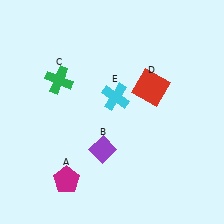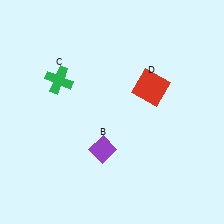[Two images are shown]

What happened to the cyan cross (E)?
The cyan cross (E) was removed in Image 2. It was in the top-right area of Image 1.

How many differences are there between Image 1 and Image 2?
There are 2 differences between the two images.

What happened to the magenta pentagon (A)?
The magenta pentagon (A) was removed in Image 2. It was in the bottom-left area of Image 1.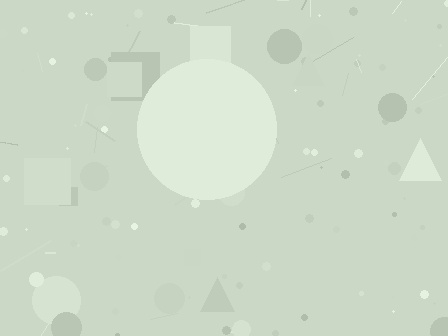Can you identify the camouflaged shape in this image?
The camouflaged shape is a circle.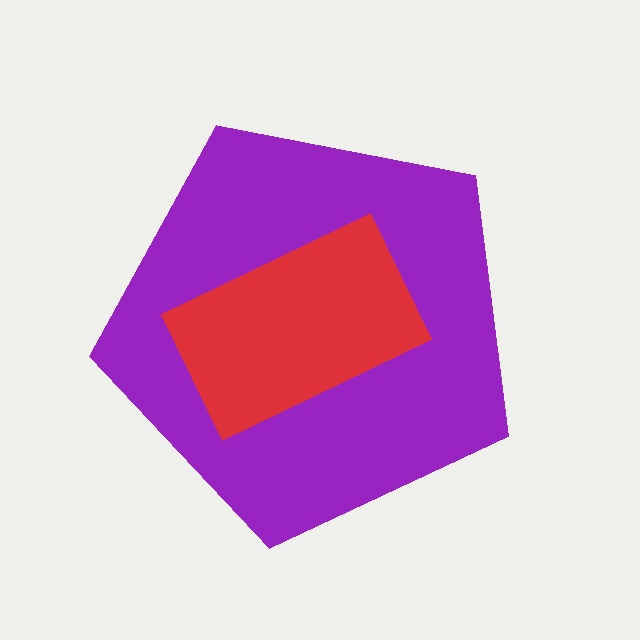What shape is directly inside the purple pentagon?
The red rectangle.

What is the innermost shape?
The red rectangle.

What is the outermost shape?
The purple pentagon.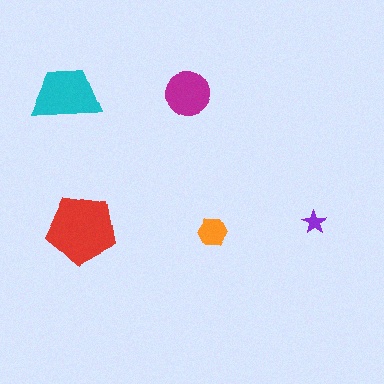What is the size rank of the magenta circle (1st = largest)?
3rd.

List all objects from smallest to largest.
The purple star, the orange hexagon, the magenta circle, the cyan trapezoid, the red pentagon.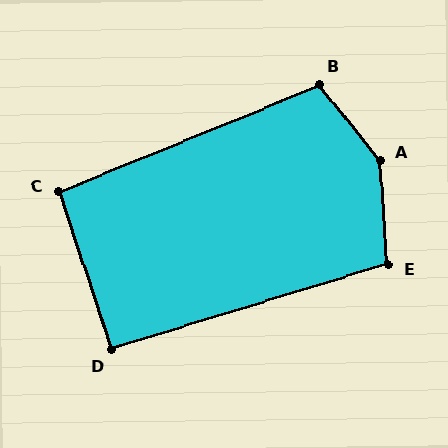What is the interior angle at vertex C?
Approximately 94 degrees (approximately right).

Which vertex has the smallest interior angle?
D, at approximately 91 degrees.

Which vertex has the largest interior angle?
A, at approximately 145 degrees.